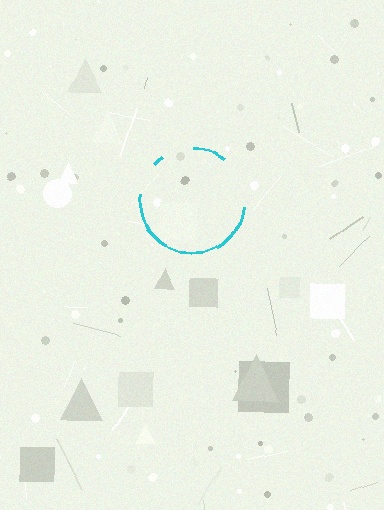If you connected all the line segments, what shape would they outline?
They would outline a circle.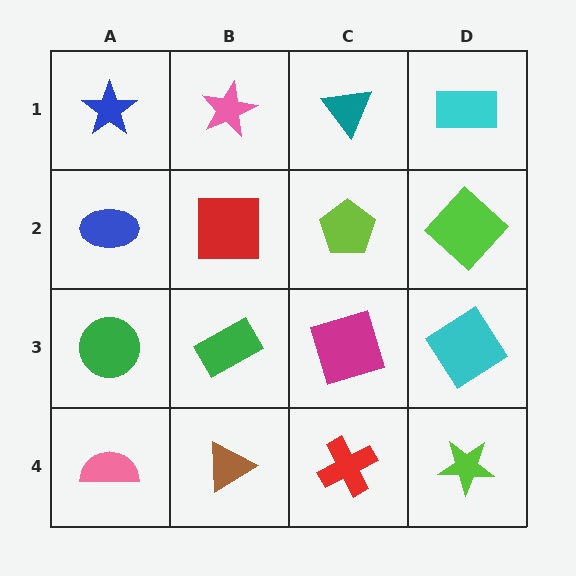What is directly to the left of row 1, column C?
A pink star.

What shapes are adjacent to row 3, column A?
A blue ellipse (row 2, column A), a pink semicircle (row 4, column A), a green rectangle (row 3, column B).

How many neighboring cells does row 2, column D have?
3.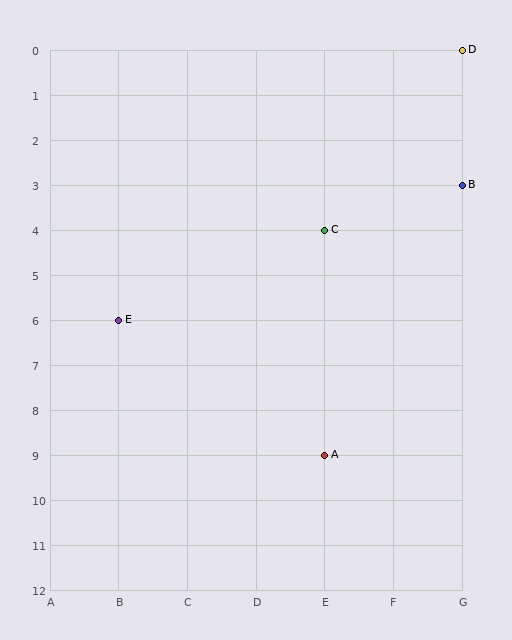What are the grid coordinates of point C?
Point C is at grid coordinates (E, 4).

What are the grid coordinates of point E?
Point E is at grid coordinates (B, 6).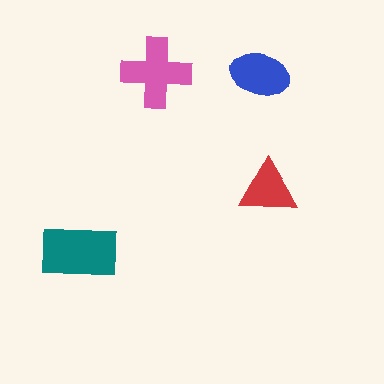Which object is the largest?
The teal rectangle.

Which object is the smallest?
The red triangle.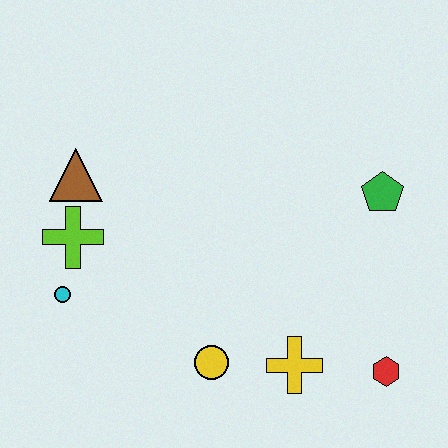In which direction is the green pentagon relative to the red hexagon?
The green pentagon is above the red hexagon.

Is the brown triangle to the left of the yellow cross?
Yes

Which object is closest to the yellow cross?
The yellow circle is closest to the yellow cross.